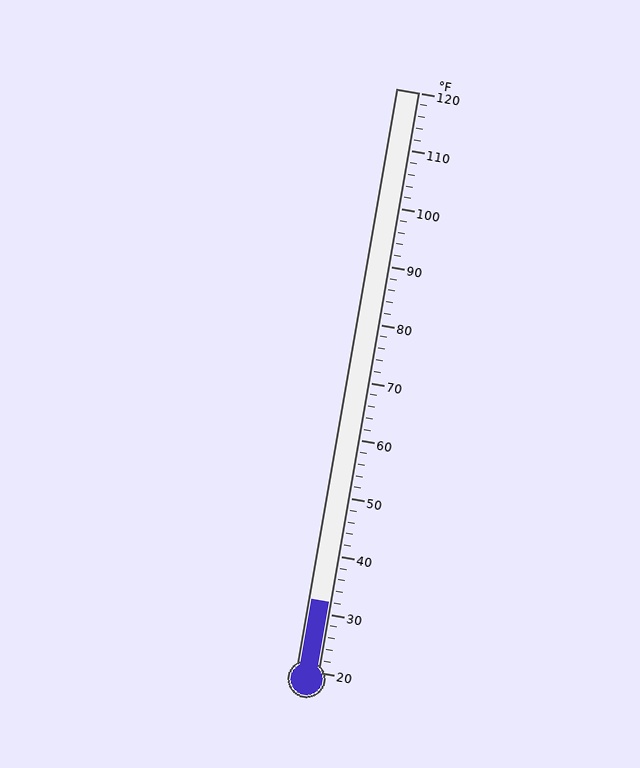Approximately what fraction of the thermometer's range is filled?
The thermometer is filled to approximately 10% of its range.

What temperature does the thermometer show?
The thermometer shows approximately 32°F.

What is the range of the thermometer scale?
The thermometer scale ranges from 20°F to 120°F.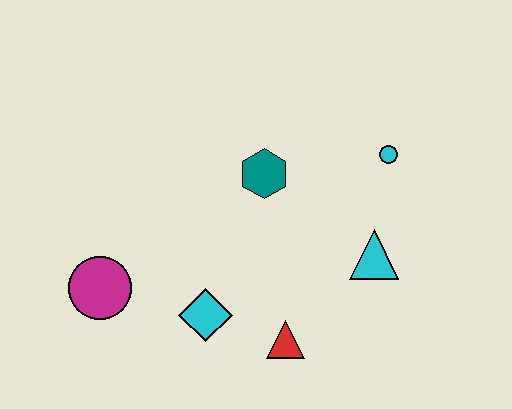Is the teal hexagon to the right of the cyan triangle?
No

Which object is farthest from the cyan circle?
The magenta circle is farthest from the cyan circle.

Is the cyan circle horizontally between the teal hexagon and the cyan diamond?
No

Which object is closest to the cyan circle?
The cyan triangle is closest to the cyan circle.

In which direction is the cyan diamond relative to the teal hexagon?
The cyan diamond is below the teal hexagon.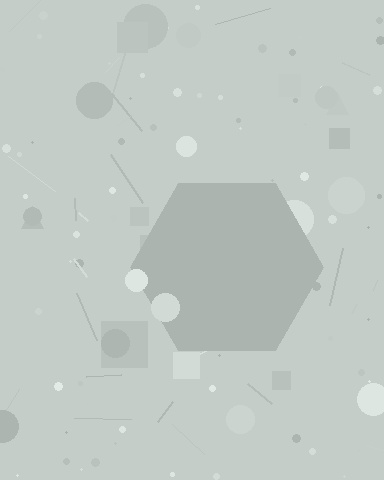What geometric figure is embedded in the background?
A hexagon is embedded in the background.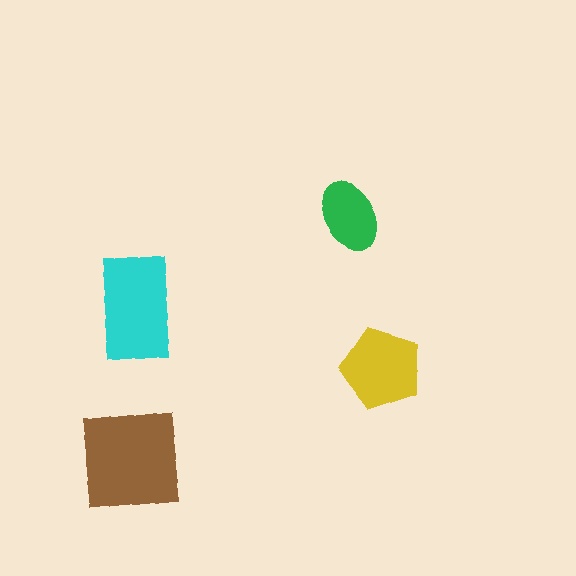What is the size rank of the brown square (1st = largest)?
1st.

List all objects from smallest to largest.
The green ellipse, the yellow pentagon, the cyan rectangle, the brown square.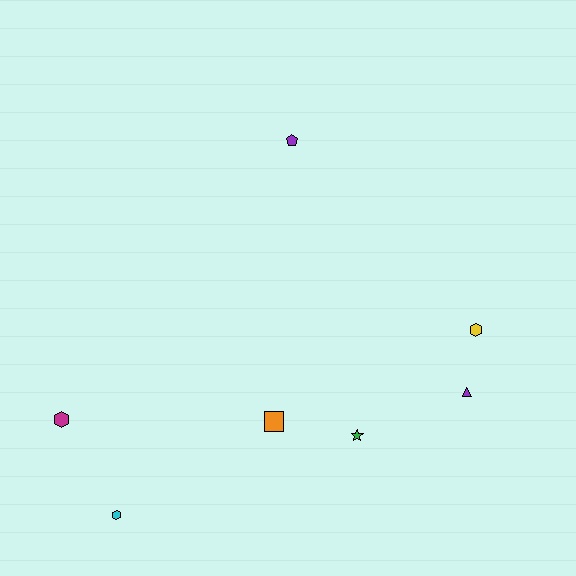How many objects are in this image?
There are 7 objects.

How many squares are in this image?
There is 1 square.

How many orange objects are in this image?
There is 1 orange object.